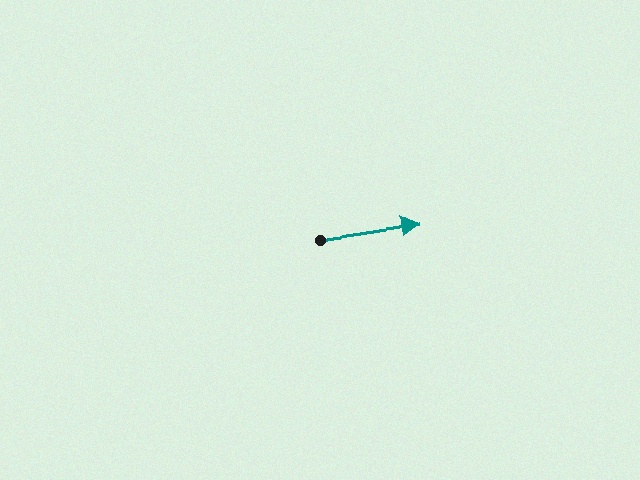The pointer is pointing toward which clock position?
Roughly 3 o'clock.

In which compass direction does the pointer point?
East.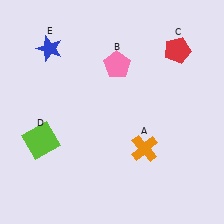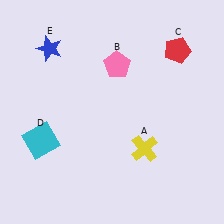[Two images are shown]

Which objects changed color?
A changed from orange to yellow. D changed from lime to cyan.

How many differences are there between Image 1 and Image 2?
There are 2 differences between the two images.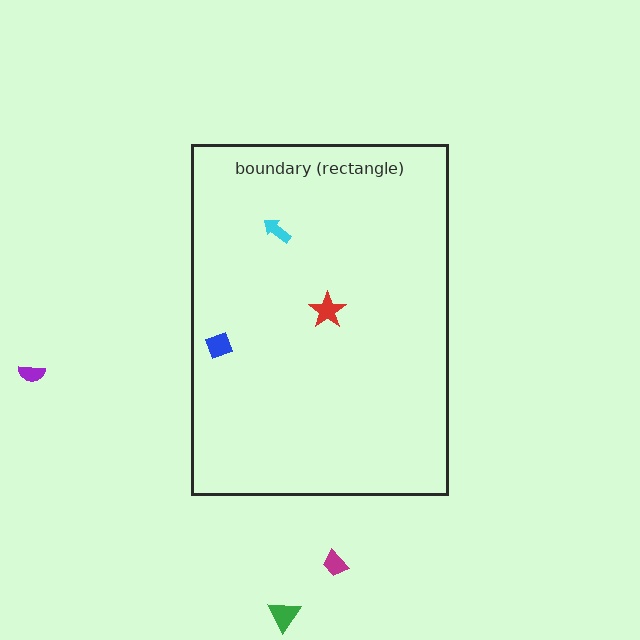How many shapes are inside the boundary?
3 inside, 3 outside.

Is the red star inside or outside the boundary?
Inside.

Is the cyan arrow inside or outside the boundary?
Inside.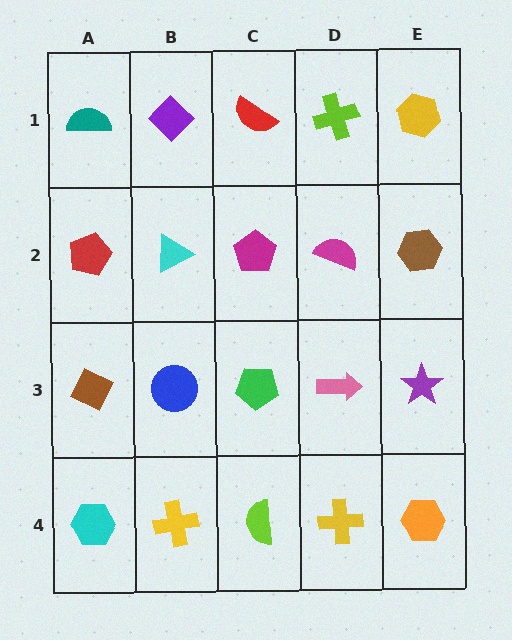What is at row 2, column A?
A red pentagon.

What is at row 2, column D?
A magenta semicircle.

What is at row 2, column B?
A cyan triangle.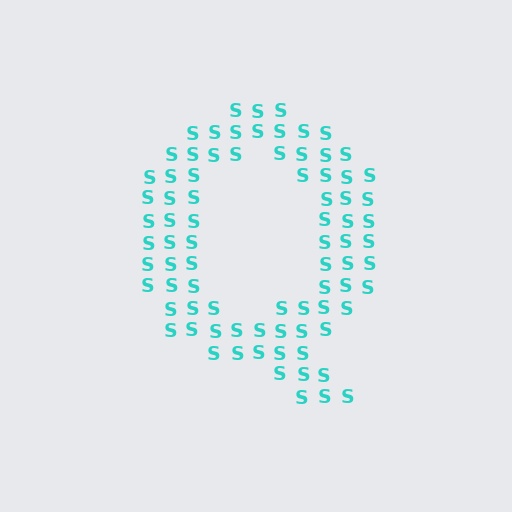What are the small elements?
The small elements are letter S's.